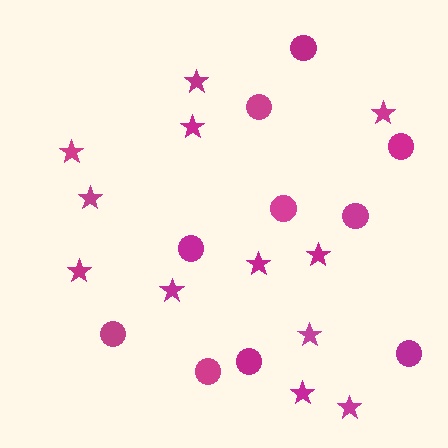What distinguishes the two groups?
There are 2 groups: one group of stars (12) and one group of circles (10).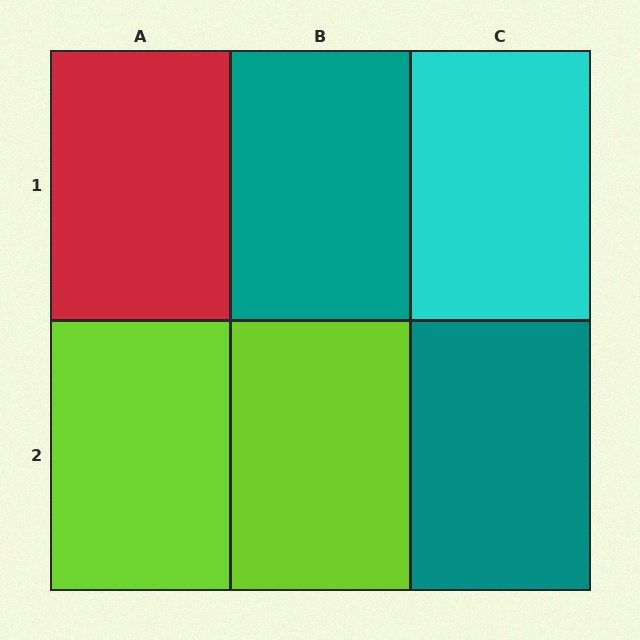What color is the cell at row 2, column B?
Lime.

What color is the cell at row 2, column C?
Teal.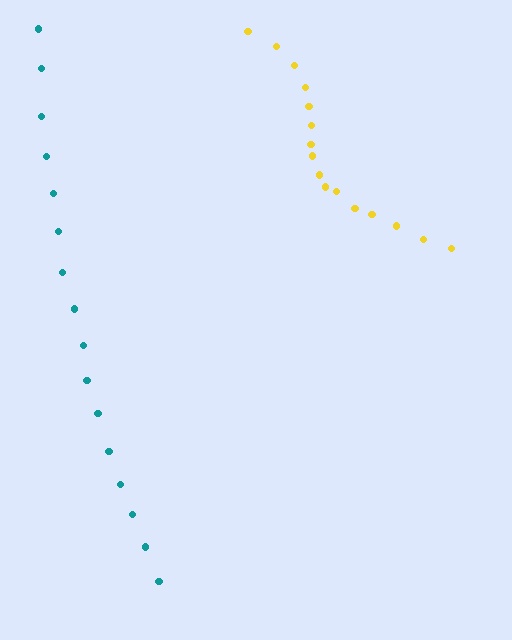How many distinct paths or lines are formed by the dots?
There are 2 distinct paths.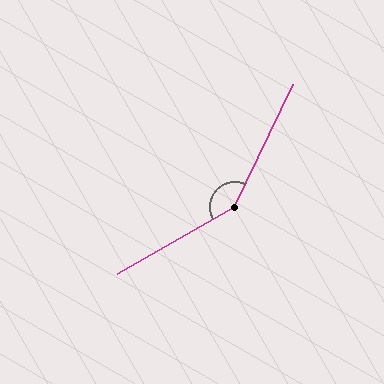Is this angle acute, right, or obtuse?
It is obtuse.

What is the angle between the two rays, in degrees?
Approximately 145 degrees.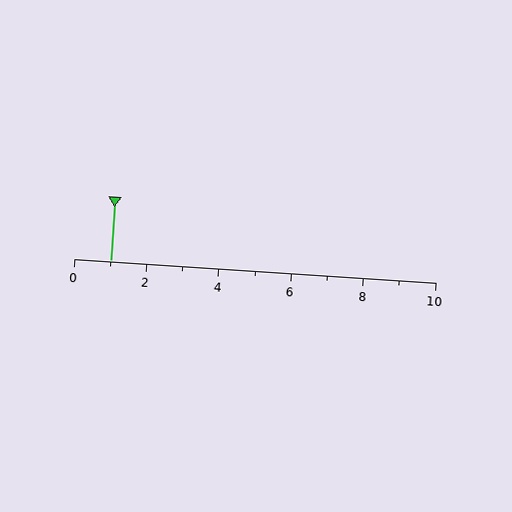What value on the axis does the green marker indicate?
The marker indicates approximately 1.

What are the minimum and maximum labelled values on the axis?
The axis runs from 0 to 10.